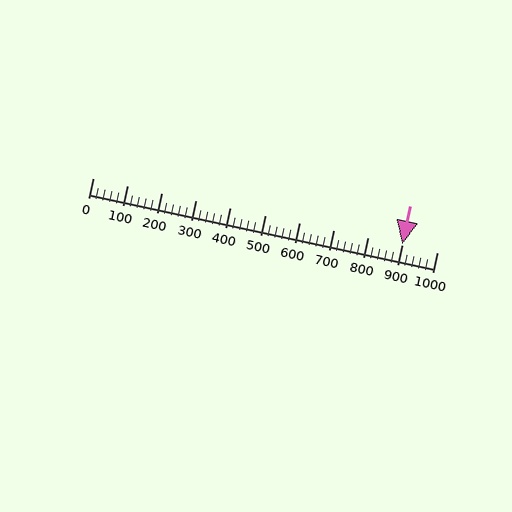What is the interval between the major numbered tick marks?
The major tick marks are spaced 100 units apart.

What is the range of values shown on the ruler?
The ruler shows values from 0 to 1000.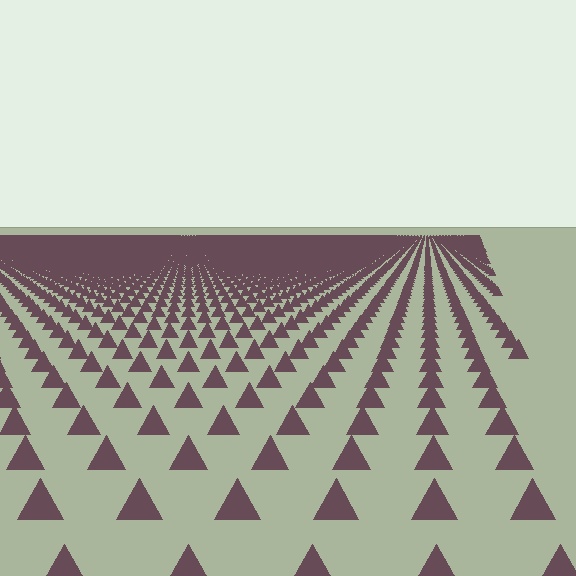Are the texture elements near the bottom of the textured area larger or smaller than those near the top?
Larger. Near the bottom, elements are closer to the viewer and appear at a bigger on-screen size.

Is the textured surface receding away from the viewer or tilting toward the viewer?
The surface is receding away from the viewer. Texture elements get smaller and denser toward the top.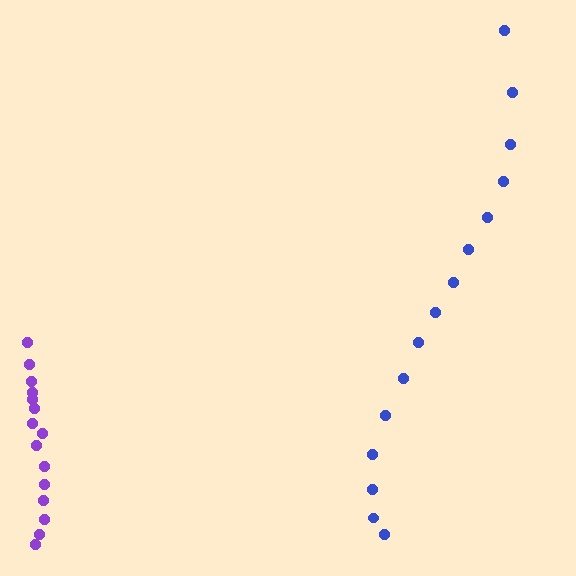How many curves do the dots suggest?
There are 2 distinct paths.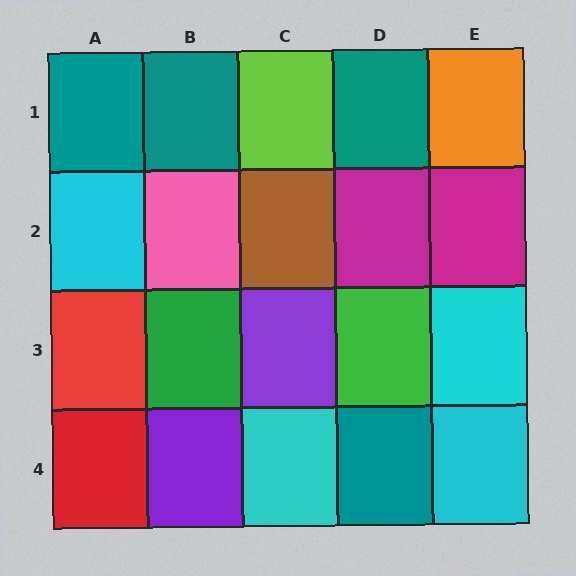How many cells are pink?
1 cell is pink.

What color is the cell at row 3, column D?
Green.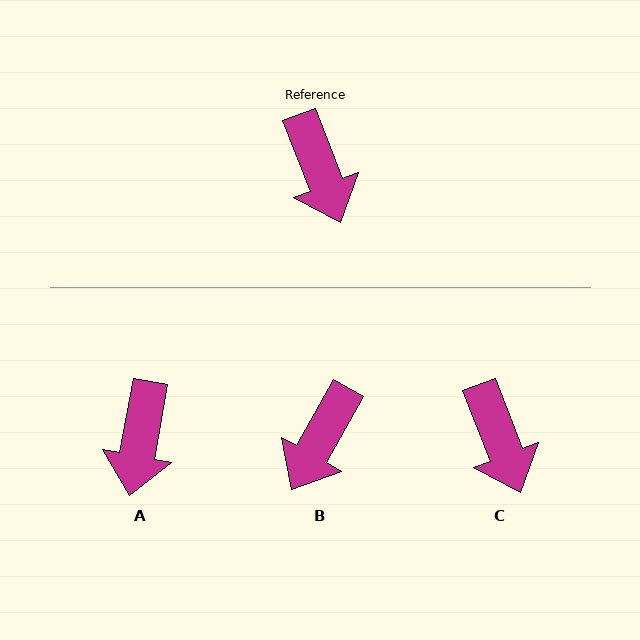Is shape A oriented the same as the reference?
No, it is off by about 31 degrees.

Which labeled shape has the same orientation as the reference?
C.